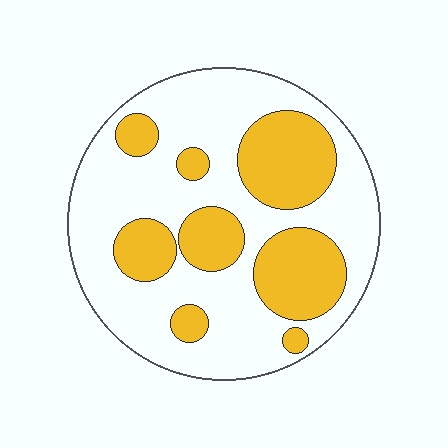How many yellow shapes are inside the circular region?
8.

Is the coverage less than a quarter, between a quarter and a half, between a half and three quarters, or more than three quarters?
Between a quarter and a half.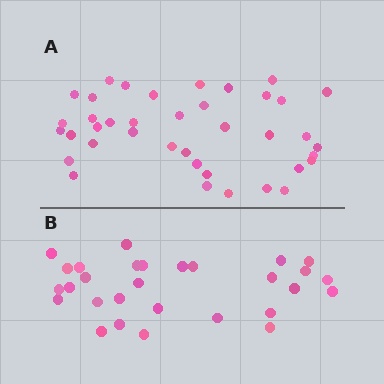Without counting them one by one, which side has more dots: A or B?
Region A (the top region) has more dots.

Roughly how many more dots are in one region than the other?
Region A has roughly 10 or so more dots than region B.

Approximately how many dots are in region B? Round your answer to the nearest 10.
About 30 dots. (The exact count is 29, which rounds to 30.)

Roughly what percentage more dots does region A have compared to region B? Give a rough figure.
About 35% more.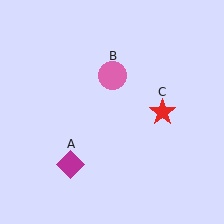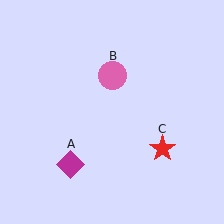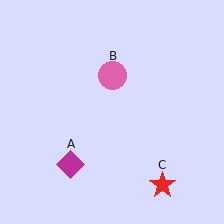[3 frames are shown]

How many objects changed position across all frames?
1 object changed position: red star (object C).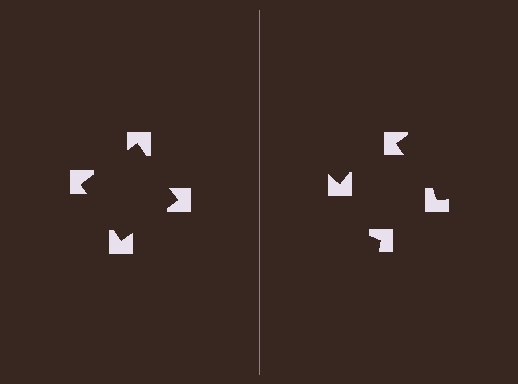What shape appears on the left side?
An illusory square.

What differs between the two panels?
The notched squares are positioned identically on both sides; only the wedge orientations differ. On the left they align to a square; on the right they are misaligned.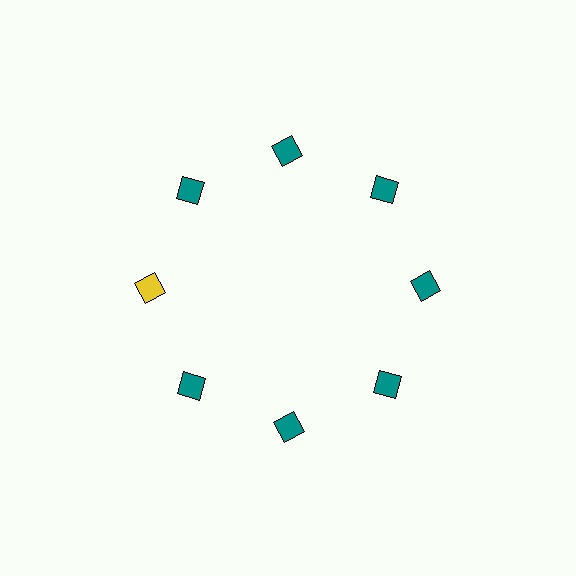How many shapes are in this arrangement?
There are 8 shapes arranged in a ring pattern.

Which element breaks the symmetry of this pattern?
The yellow diamond at roughly the 9 o'clock position breaks the symmetry. All other shapes are teal diamonds.